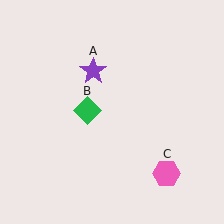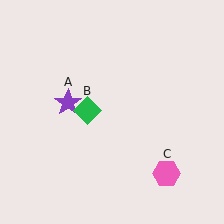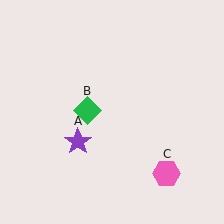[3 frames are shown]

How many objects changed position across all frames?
1 object changed position: purple star (object A).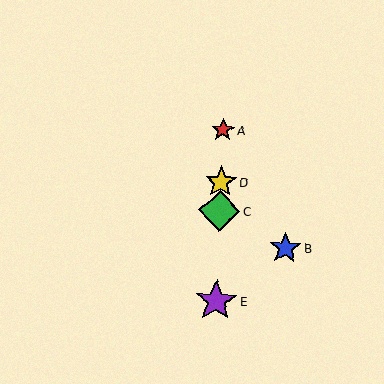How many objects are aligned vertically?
4 objects (A, C, D, E) are aligned vertically.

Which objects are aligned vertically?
Objects A, C, D, E are aligned vertically.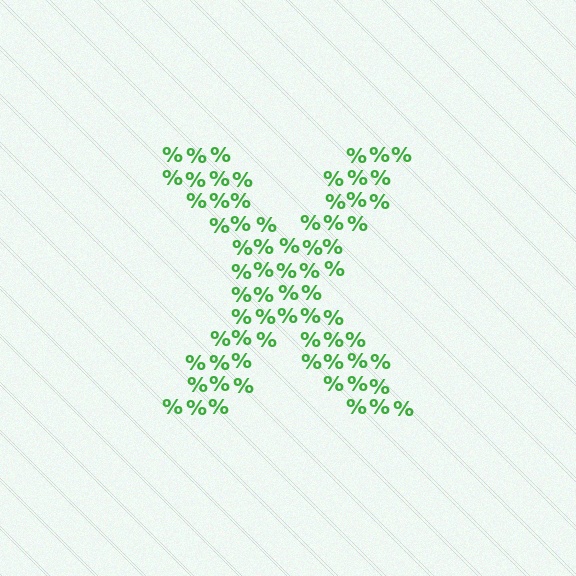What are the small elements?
The small elements are percent signs.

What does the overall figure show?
The overall figure shows the letter X.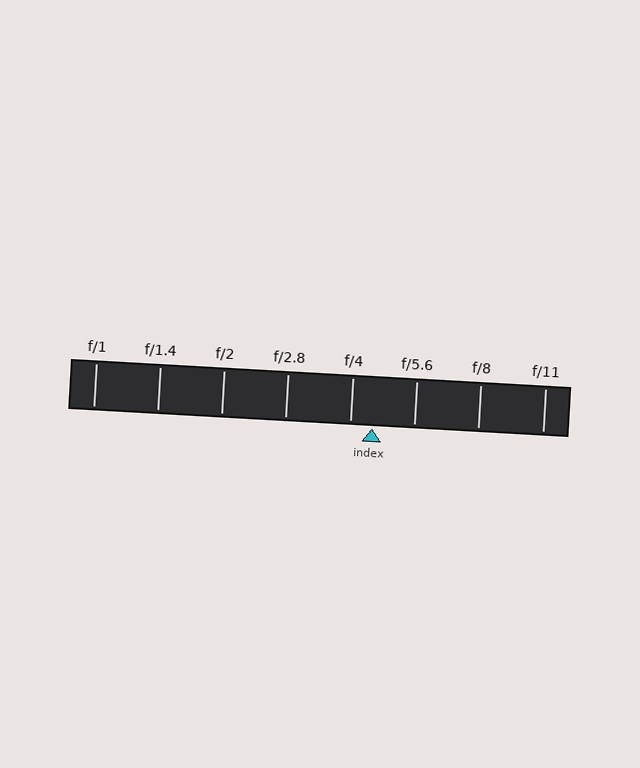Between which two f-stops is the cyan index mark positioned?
The index mark is between f/4 and f/5.6.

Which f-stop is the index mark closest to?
The index mark is closest to f/4.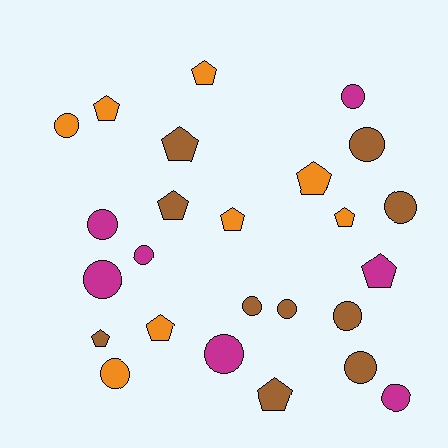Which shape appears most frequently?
Circle, with 14 objects.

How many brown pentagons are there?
There are 4 brown pentagons.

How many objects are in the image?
There are 25 objects.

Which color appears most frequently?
Brown, with 10 objects.